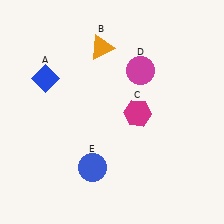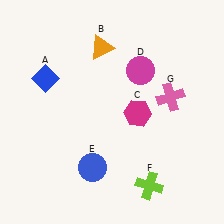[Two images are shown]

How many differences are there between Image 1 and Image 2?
There are 2 differences between the two images.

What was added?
A lime cross (F), a pink cross (G) were added in Image 2.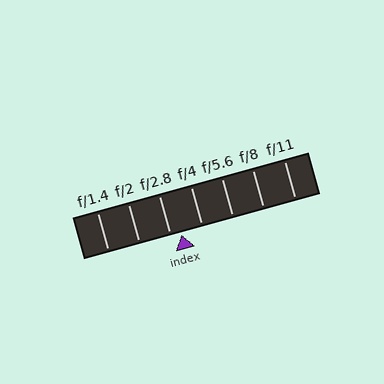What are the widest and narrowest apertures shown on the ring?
The widest aperture shown is f/1.4 and the narrowest is f/11.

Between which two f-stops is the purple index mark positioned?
The index mark is between f/2.8 and f/4.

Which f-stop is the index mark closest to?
The index mark is closest to f/2.8.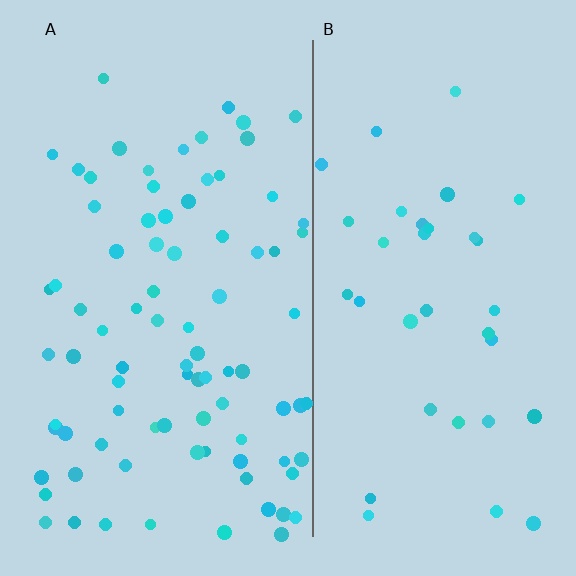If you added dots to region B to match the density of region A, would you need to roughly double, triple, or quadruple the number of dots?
Approximately double.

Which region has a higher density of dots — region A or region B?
A (the left).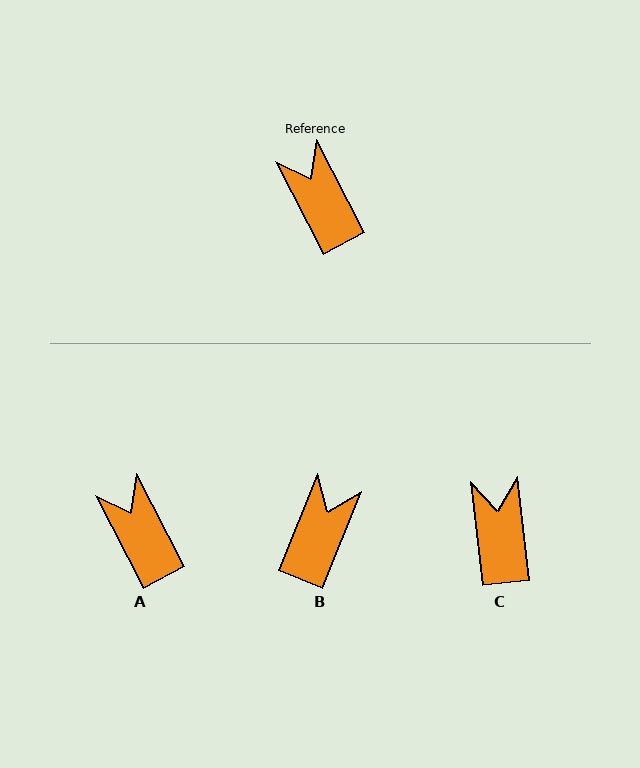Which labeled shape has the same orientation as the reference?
A.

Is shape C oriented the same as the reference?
No, it is off by about 21 degrees.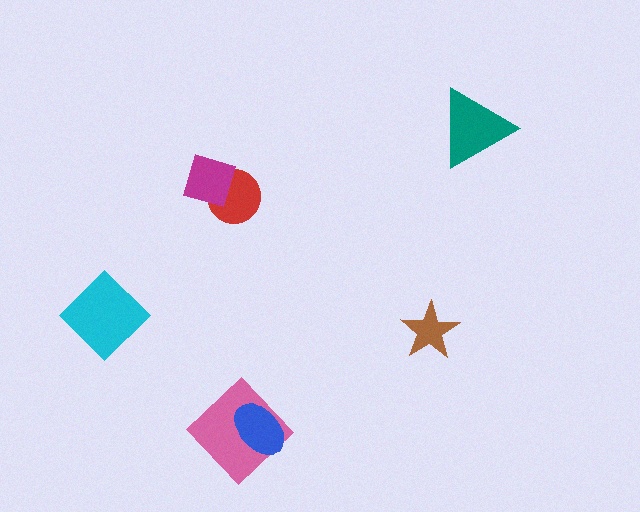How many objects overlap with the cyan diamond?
0 objects overlap with the cyan diamond.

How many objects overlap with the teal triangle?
0 objects overlap with the teal triangle.